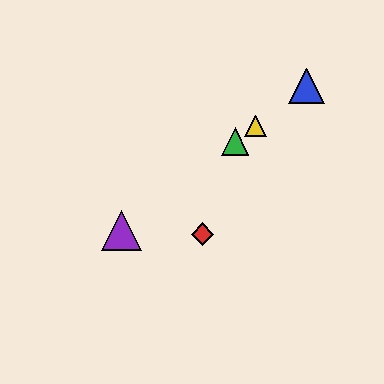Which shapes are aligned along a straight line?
The blue triangle, the green triangle, the yellow triangle, the purple triangle are aligned along a straight line.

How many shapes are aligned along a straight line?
4 shapes (the blue triangle, the green triangle, the yellow triangle, the purple triangle) are aligned along a straight line.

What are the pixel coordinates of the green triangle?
The green triangle is at (235, 142).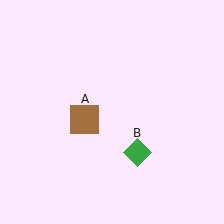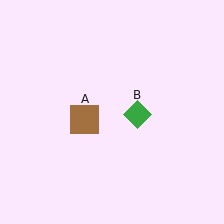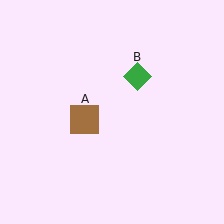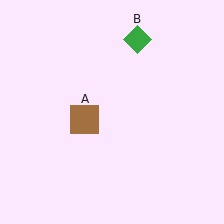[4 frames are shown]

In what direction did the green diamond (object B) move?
The green diamond (object B) moved up.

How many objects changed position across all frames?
1 object changed position: green diamond (object B).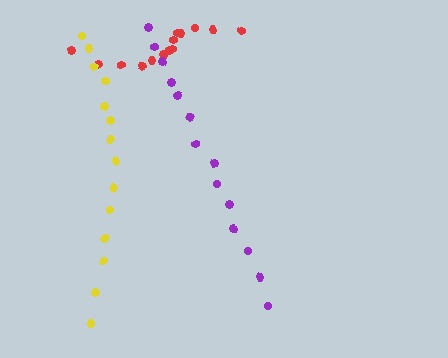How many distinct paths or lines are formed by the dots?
There are 3 distinct paths.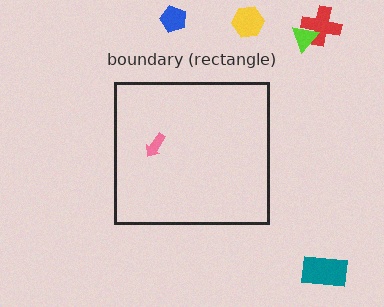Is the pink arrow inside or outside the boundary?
Inside.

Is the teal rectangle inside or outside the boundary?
Outside.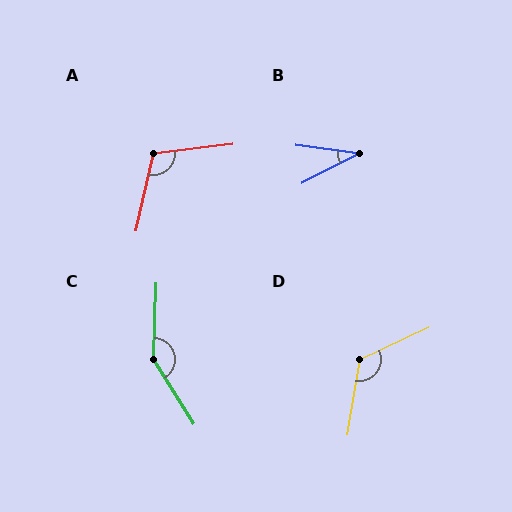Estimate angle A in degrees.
Approximately 110 degrees.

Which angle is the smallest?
B, at approximately 34 degrees.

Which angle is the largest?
C, at approximately 146 degrees.